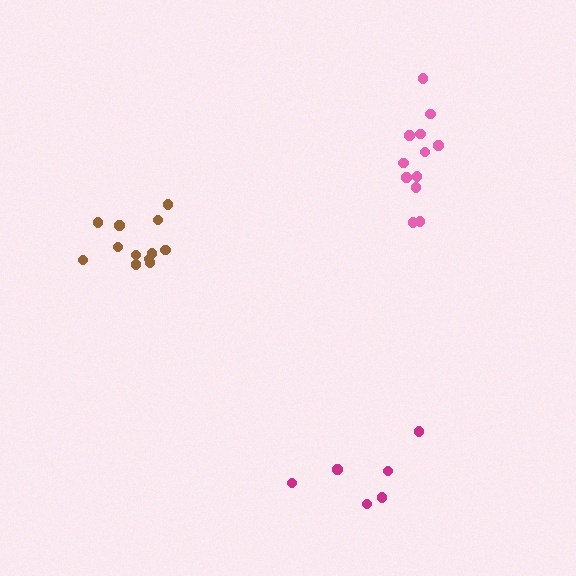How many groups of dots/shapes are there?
There are 3 groups.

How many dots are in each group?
Group 1: 12 dots, Group 2: 6 dots, Group 3: 12 dots (30 total).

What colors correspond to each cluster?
The clusters are colored: brown, magenta, pink.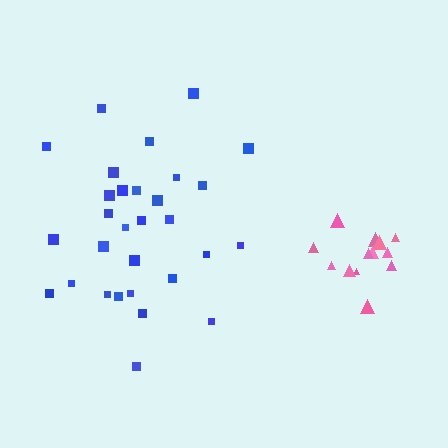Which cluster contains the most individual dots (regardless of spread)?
Blue (30).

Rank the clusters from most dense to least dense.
pink, blue.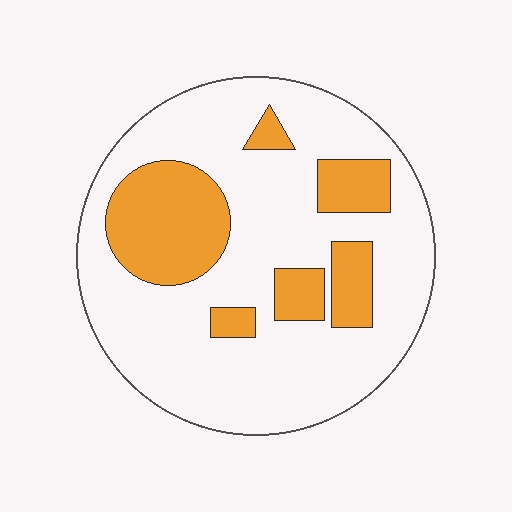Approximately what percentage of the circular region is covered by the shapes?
Approximately 25%.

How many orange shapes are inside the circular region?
6.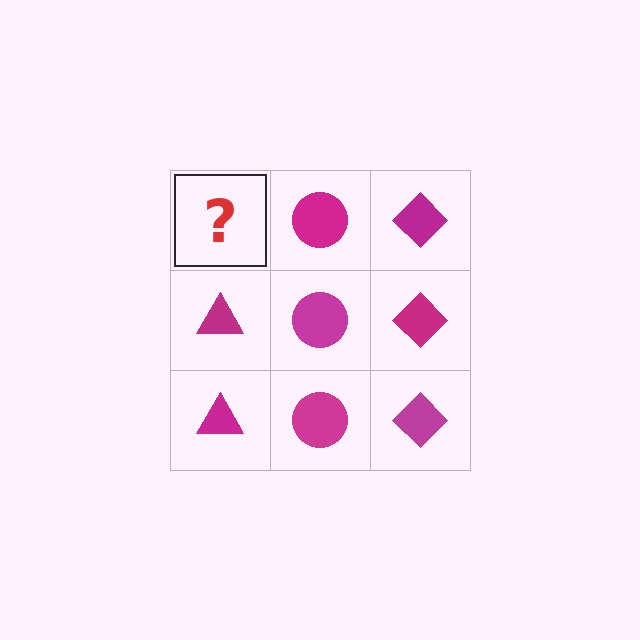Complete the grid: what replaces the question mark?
The question mark should be replaced with a magenta triangle.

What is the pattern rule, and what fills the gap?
The rule is that each column has a consistent shape. The gap should be filled with a magenta triangle.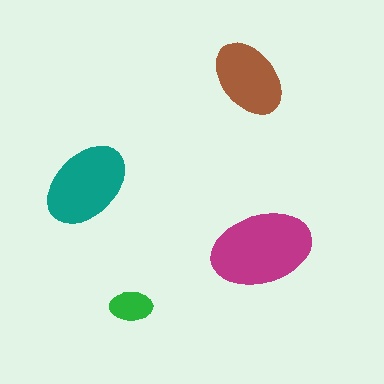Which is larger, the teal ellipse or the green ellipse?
The teal one.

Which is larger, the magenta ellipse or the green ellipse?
The magenta one.